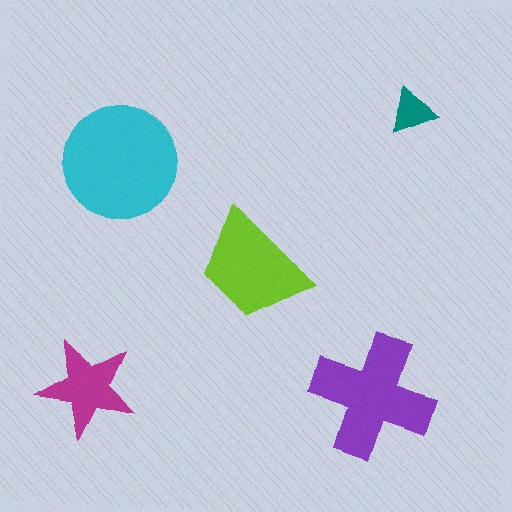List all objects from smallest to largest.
The teal triangle, the magenta star, the lime trapezoid, the purple cross, the cyan circle.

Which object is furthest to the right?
The teal triangle is rightmost.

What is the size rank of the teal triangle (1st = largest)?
5th.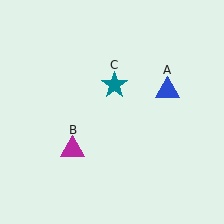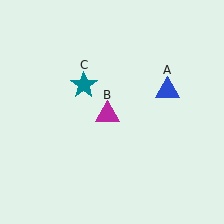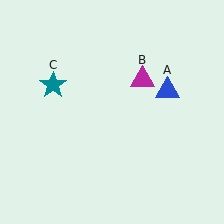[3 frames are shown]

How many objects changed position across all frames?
2 objects changed position: magenta triangle (object B), teal star (object C).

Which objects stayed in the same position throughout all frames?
Blue triangle (object A) remained stationary.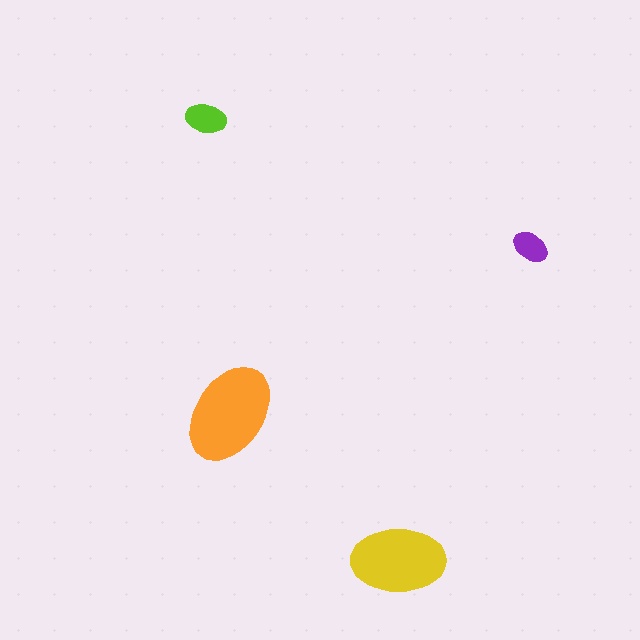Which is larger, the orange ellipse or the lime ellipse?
The orange one.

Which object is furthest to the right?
The purple ellipse is rightmost.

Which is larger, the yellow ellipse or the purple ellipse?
The yellow one.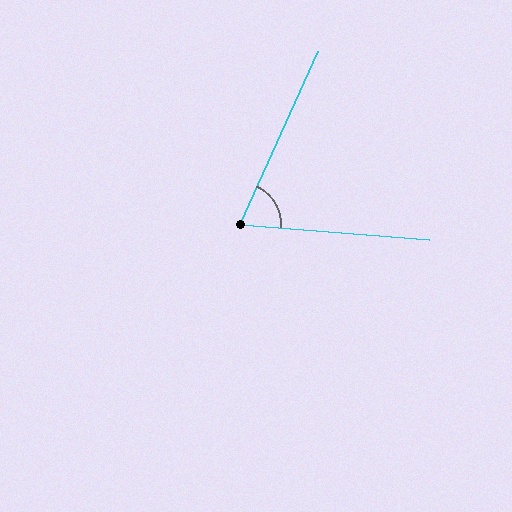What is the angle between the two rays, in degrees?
Approximately 70 degrees.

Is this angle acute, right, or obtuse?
It is acute.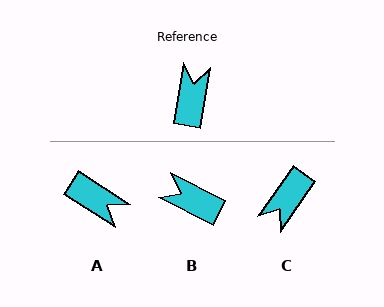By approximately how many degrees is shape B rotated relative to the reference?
Approximately 72 degrees counter-clockwise.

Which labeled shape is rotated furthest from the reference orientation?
C, about 154 degrees away.